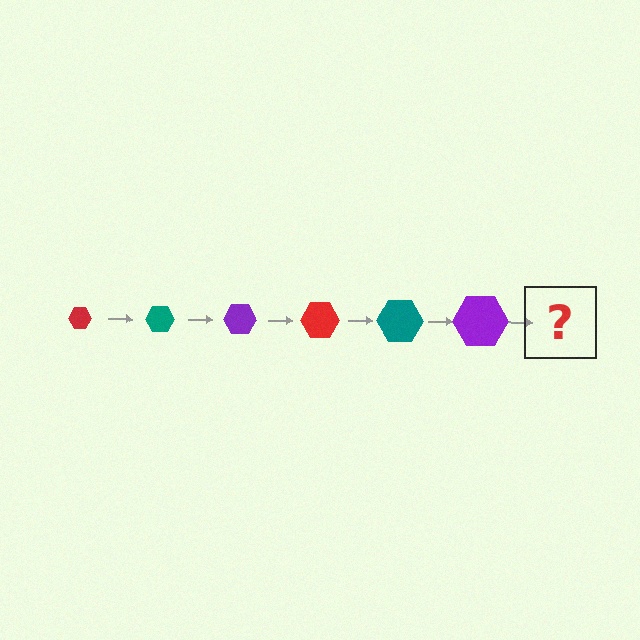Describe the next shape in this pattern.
It should be a red hexagon, larger than the previous one.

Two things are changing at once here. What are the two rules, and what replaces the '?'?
The two rules are that the hexagon grows larger each step and the color cycles through red, teal, and purple. The '?' should be a red hexagon, larger than the previous one.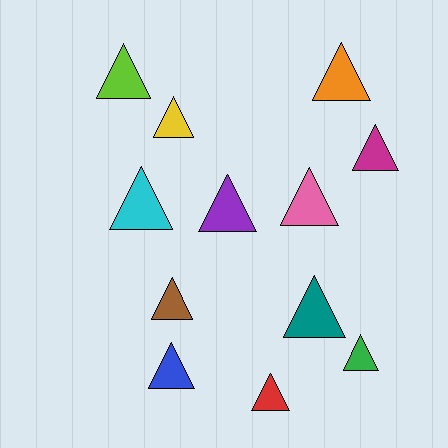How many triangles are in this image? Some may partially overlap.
There are 12 triangles.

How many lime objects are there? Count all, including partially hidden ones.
There is 1 lime object.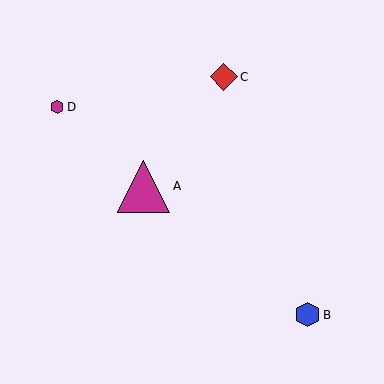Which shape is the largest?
The magenta triangle (labeled A) is the largest.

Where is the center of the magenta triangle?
The center of the magenta triangle is at (144, 186).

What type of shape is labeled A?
Shape A is a magenta triangle.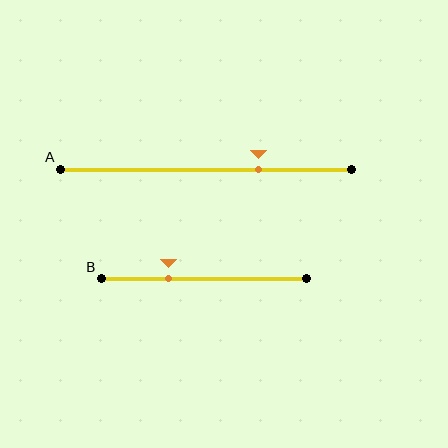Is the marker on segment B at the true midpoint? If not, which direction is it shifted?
No, the marker on segment B is shifted to the left by about 17% of the segment length.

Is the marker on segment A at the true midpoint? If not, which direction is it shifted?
No, the marker on segment A is shifted to the right by about 18% of the segment length.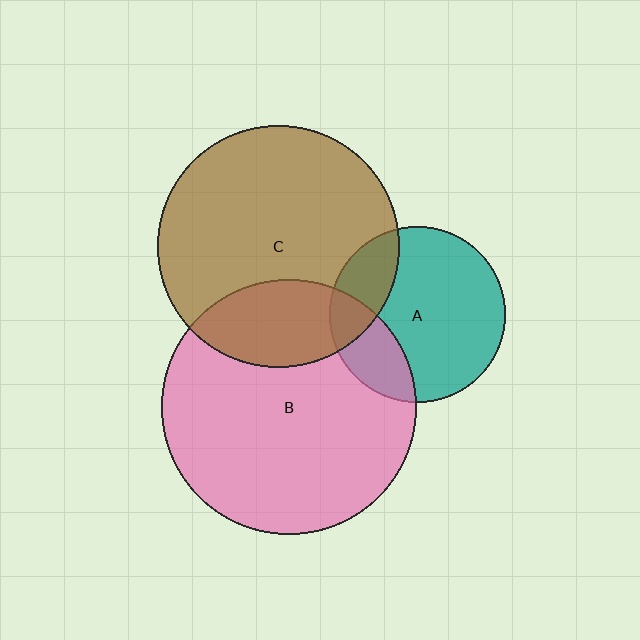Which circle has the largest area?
Circle B (pink).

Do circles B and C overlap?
Yes.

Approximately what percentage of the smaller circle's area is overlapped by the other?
Approximately 25%.